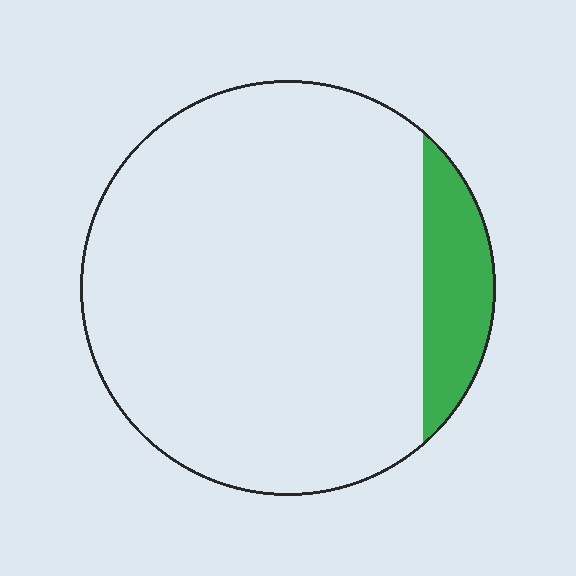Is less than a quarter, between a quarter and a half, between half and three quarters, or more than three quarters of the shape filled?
Less than a quarter.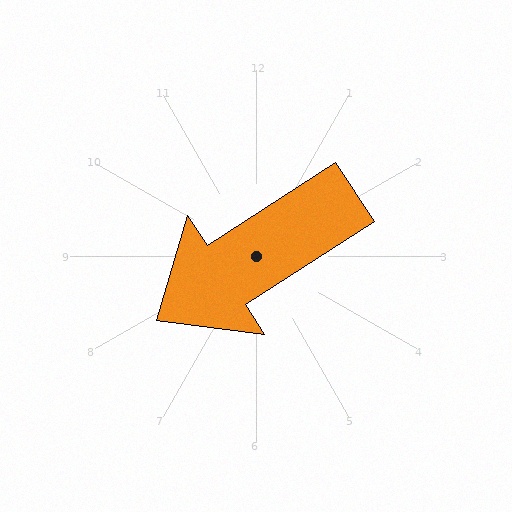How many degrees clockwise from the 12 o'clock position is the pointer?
Approximately 237 degrees.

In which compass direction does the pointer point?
Southwest.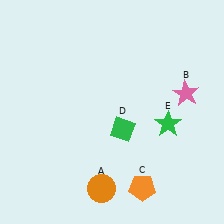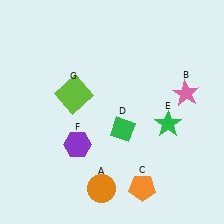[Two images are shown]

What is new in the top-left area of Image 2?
A lime square (G) was added in the top-left area of Image 2.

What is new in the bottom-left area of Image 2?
A purple hexagon (F) was added in the bottom-left area of Image 2.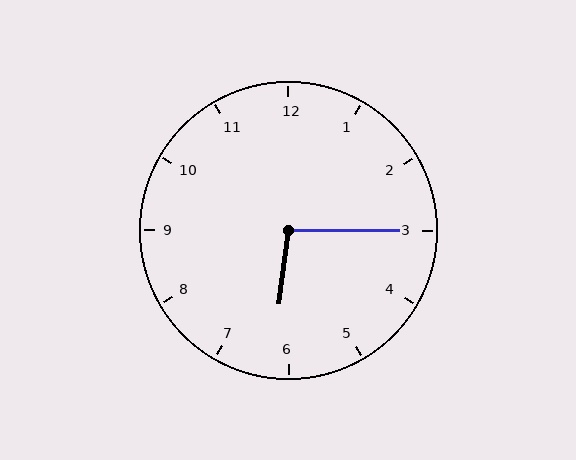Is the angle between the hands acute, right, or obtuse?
It is obtuse.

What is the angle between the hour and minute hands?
Approximately 98 degrees.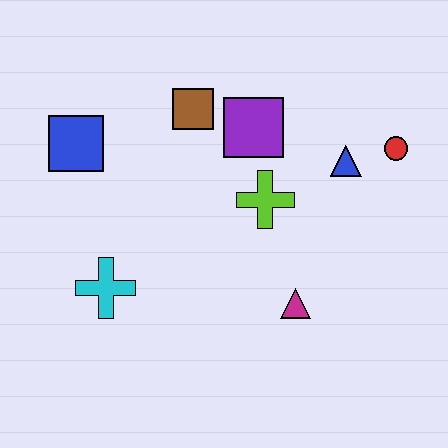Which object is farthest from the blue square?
The red circle is farthest from the blue square.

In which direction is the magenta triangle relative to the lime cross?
The magenta triangle is below the lime cross.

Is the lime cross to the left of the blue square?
No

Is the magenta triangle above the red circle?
No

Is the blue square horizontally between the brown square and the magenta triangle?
No